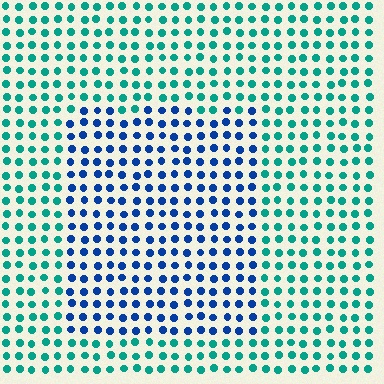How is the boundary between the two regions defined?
The boundary is defined purely by a slight shift in hue (about 49 degrees). Spacing, size, and orientation are identical on both sides.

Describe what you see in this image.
The image is filled with small teal elements in a uniform arrangement. A rectangle-shaped region is visible where the elements are tinted to a slightly different hue, forming a subtle color boundary.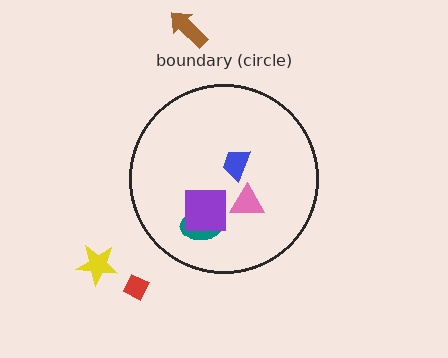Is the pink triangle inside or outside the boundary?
Inside.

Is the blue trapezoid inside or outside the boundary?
Inside.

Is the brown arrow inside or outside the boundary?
Outside.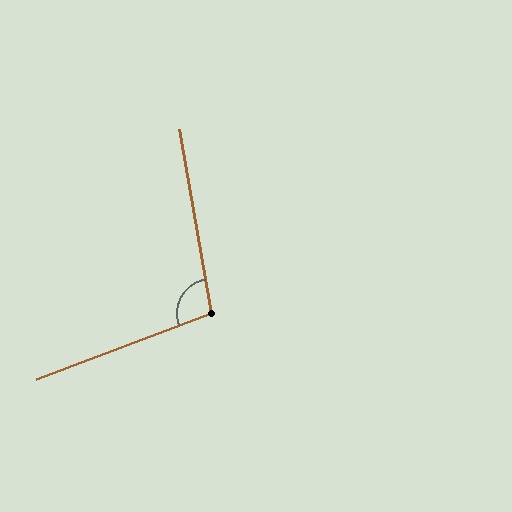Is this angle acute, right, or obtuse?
It is obtuse.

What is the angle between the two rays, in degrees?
Approximately 101 degrees.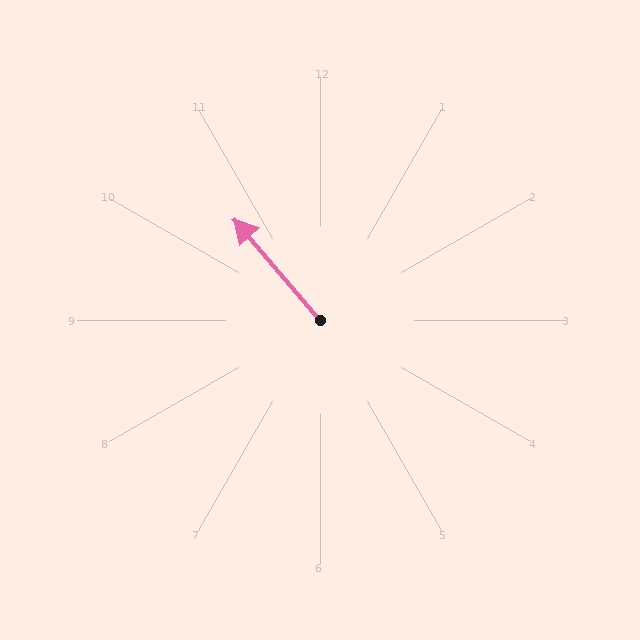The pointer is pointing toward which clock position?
Roughly 11 o'clock.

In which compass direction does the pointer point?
Northwest.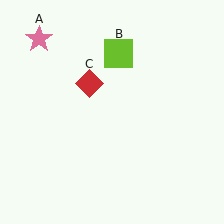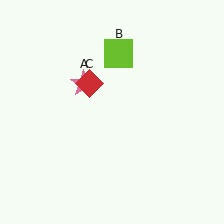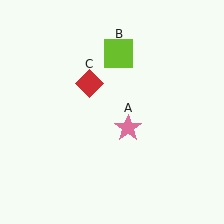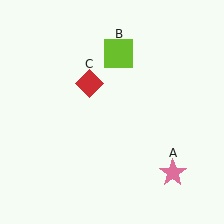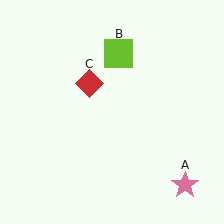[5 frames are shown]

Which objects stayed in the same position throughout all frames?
Lime square (object B) and red diamond (object C) remained stationary.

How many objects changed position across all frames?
1 object changed position: pink star (object A).